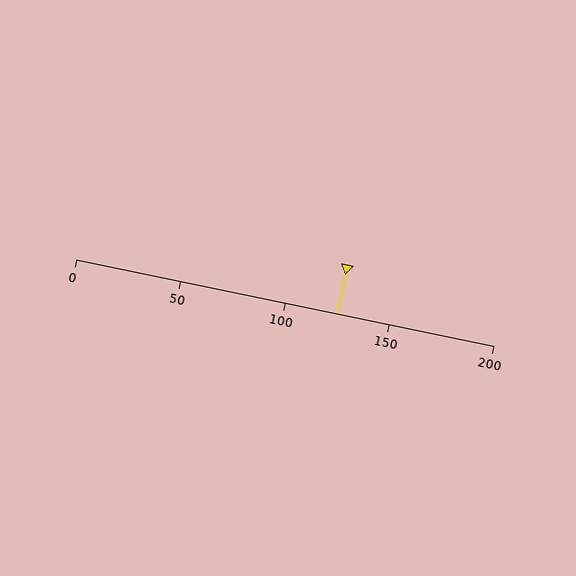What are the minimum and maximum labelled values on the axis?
The axis runs from 0 to 200.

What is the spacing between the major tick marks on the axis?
The major ticks are spaced 50 apart.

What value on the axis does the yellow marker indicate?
The marker indicates approximately 125.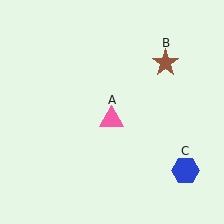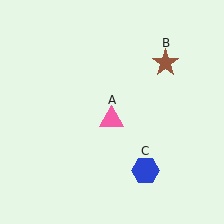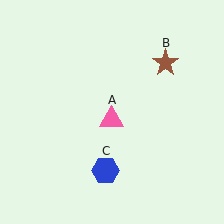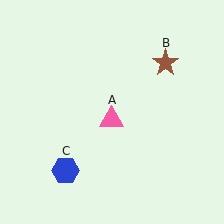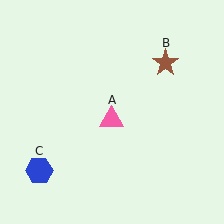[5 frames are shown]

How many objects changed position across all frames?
1 object changed position: blue hexagon (object C).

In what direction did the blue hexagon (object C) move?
The blue hexagon (object C) moved left.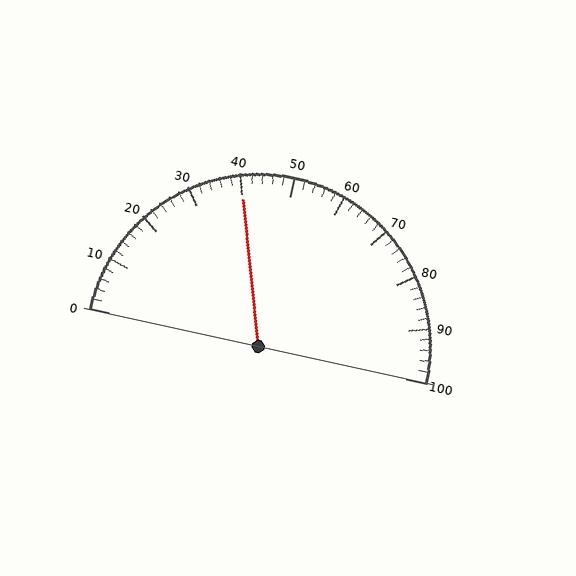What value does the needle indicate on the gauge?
The needle indicates approximately 40.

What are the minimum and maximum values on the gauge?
The gauge ranges from 0 to 100.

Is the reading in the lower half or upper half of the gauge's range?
The reading is in the lower half of the range (0 to 100).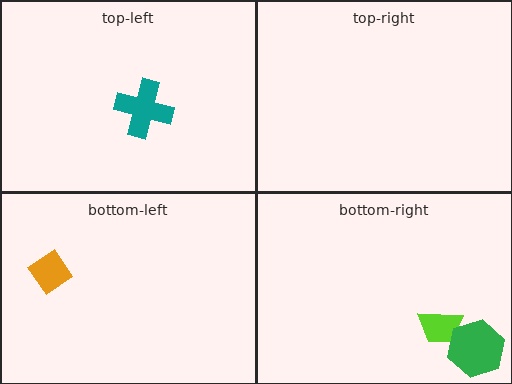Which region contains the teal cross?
The top-left region.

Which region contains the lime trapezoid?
The bottom-right region.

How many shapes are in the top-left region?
1.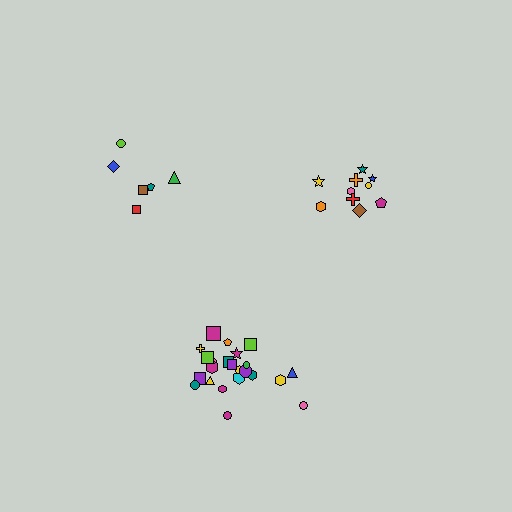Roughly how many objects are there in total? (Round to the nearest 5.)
Roughly 40 objects in total.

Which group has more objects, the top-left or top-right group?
The top-right group.